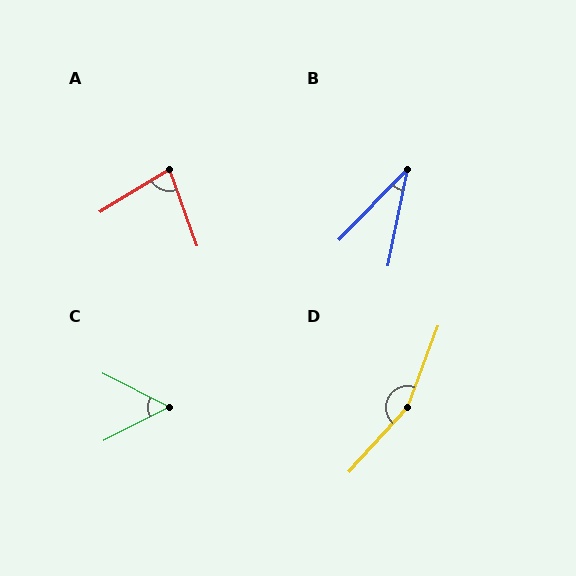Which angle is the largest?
D, at approximately 158 degrees.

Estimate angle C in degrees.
Approximately 54 degrees.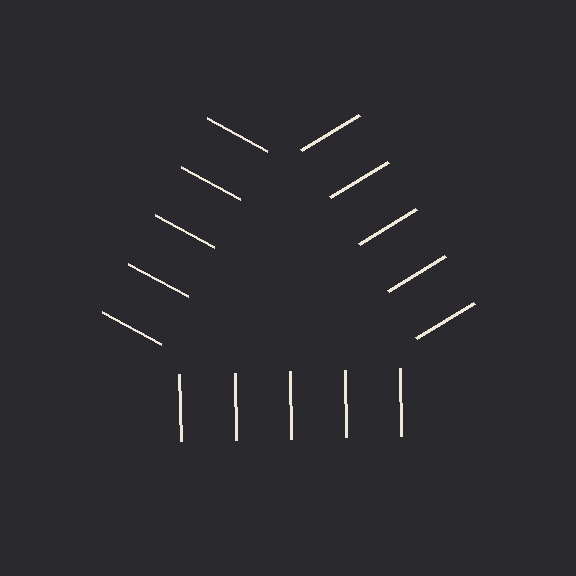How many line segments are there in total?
15 — 5 along each of the 3 edges.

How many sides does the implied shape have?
3 sides — the line-ends trace a triangle.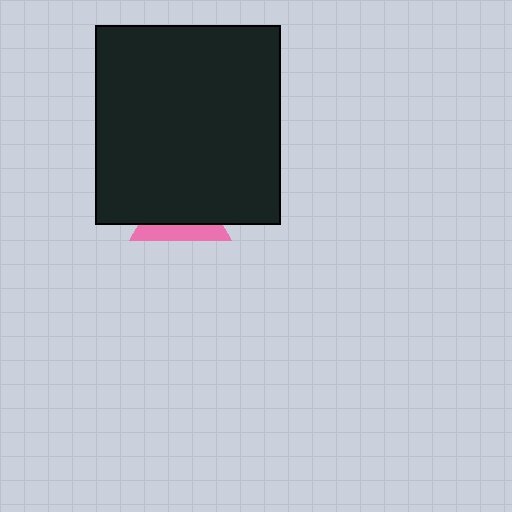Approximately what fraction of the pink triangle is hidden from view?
Roughly 67% of the pink triangle is hidden behind the black rectangle.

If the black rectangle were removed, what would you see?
You would see the complete pink triangle.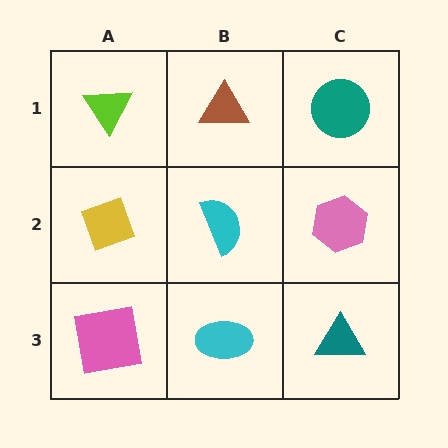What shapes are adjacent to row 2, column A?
A lime triangle (row 1, column A), a pink square (row 3, column A), a cyan semicircle (row 2, column B).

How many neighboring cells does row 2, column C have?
3.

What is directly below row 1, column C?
A pink hexagon.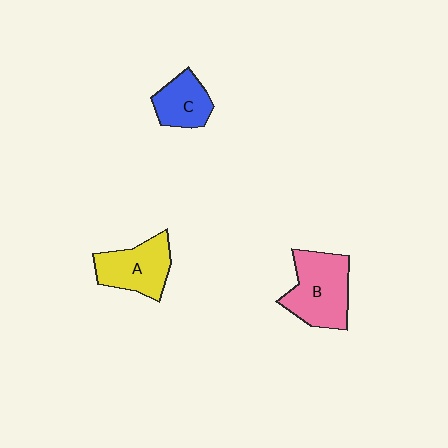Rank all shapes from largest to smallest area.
From largest to smallest: B (pink), A (yellow), C (blue).